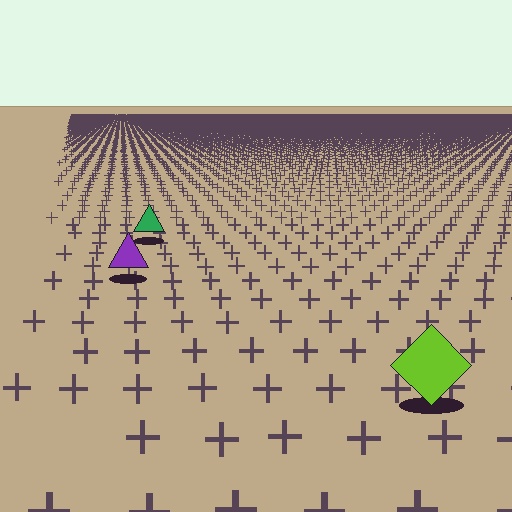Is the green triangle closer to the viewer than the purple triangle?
No. The purple triangle is closer — you can tell from the texture gradient: the ground texture is coarser near it.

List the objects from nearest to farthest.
From nearest to farthest: the lime diamond, the purple triangle, the green triangle.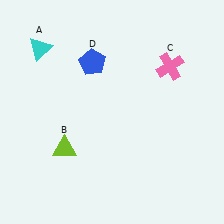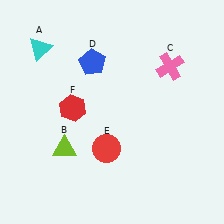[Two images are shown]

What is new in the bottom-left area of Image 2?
A red circle (E) was added in the bottom-left area of Image 2.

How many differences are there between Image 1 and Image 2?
There are 2 differences between the two images.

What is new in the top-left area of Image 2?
A red hexagon (F) was added in the top-left area of Image 2.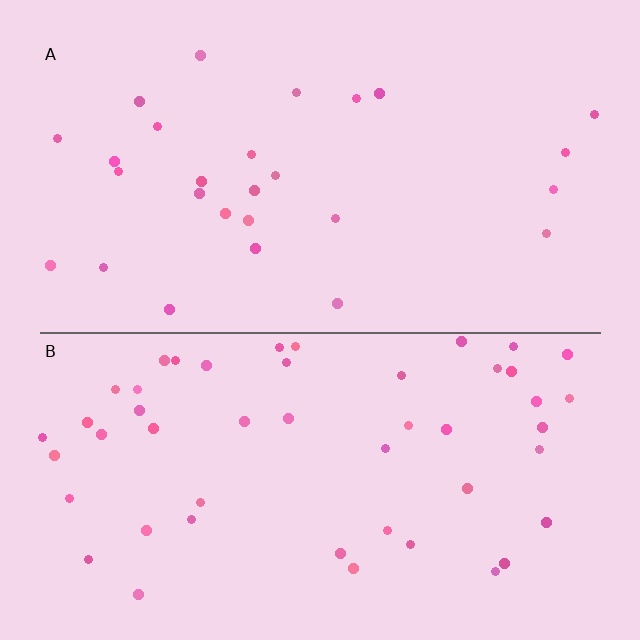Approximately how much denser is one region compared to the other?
Approximately 1.8× — region B over region A.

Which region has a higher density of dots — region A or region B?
B (the bottom).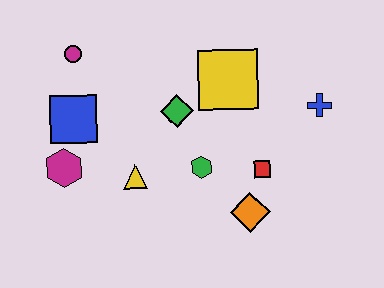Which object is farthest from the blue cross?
The magenta hexagon is farthest from the blue cross.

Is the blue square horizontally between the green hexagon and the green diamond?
No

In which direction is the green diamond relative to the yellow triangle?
The green diamond is above the yellow triangle.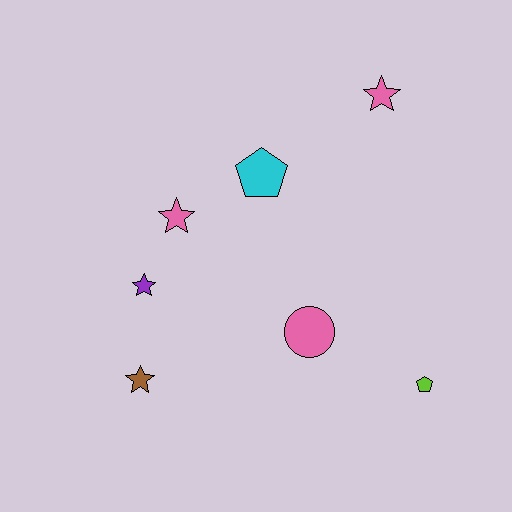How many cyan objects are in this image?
There is 1 cyan object.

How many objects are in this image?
There are 7 objects.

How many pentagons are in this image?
There are 2 pentagons.